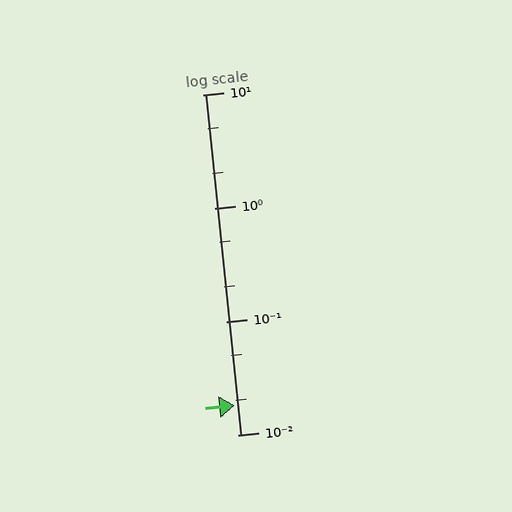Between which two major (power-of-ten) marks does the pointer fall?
The pointer is between 0.01 and 0.1.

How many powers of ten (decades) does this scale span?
The scale spans 3 decades, from 0.01 to 10.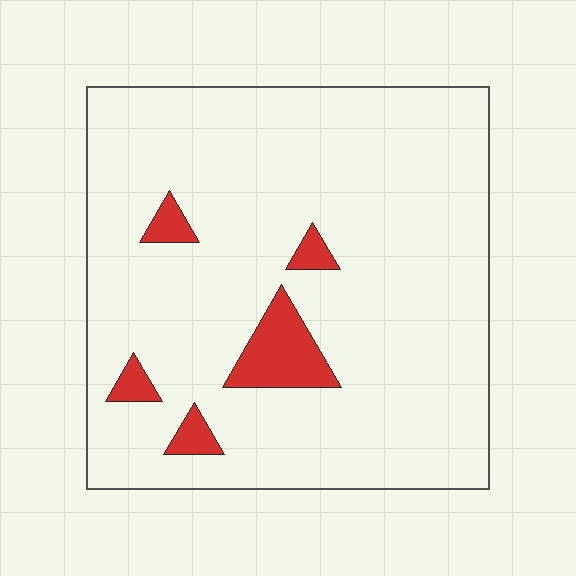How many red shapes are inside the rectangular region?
5.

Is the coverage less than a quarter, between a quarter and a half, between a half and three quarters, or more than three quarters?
Less than a quarter.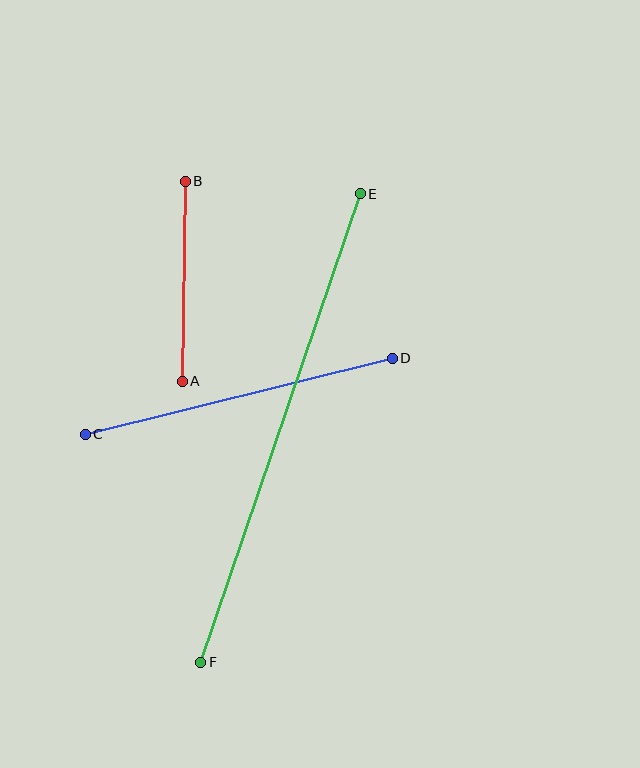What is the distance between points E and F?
The distance is approximately 495 pixels.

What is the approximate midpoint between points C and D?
The midpoint is at approximately (239, 396) pixels.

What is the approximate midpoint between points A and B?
The midpoint is at approximately (184, 281) pixels.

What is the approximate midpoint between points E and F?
The midpoint is at approximately (281, 428) pixels.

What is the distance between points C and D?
The distance is approximately 316 pixels.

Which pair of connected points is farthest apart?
Points E and F are farthest apart.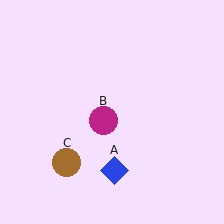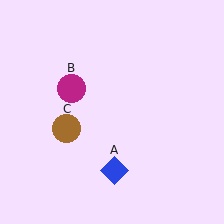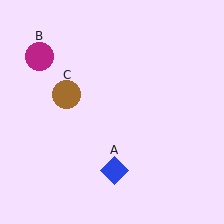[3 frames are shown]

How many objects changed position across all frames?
2 objects changed position: magenta circle (object B), brown circle (object C).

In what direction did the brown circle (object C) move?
The brown circle (object C) moved up.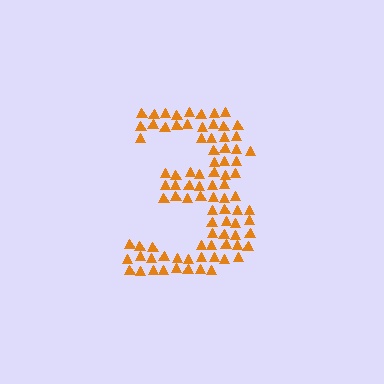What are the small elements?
The small elements are triangles.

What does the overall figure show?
The overall figure shows the digit 3.